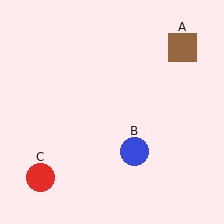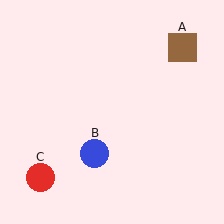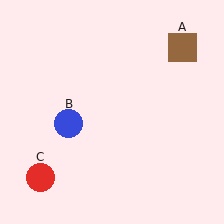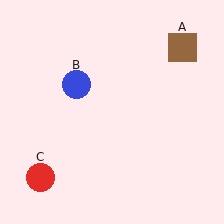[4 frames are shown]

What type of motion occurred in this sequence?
The blue circle (object B) rotated clockwise around the center of the scene.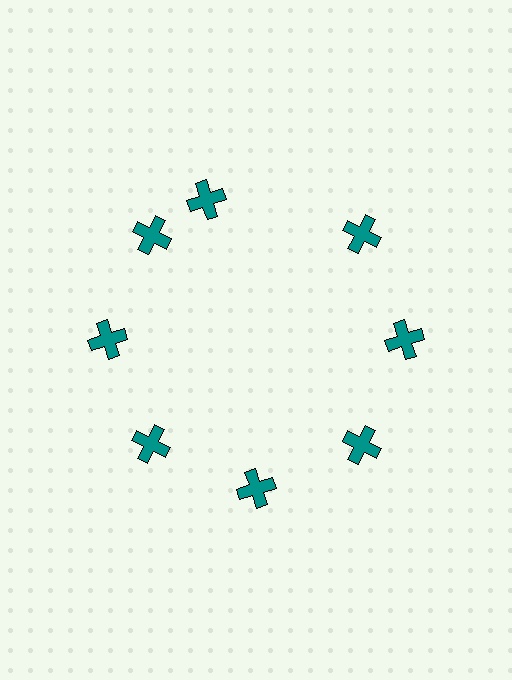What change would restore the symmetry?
The symmetry would be restored by rotating it back into even spacing with its neighbors so that all 8 crosses sit at equal angles and equal distance from the center.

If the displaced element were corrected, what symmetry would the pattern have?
It would have 8-fold rotational symmetry — the pattern would map onto itself every 45 degrees.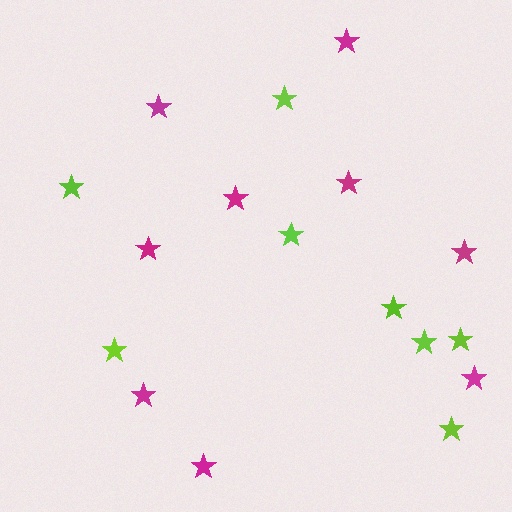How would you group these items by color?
There are 2 groups: one group of magenta stars (9) and one group of lime stars (8).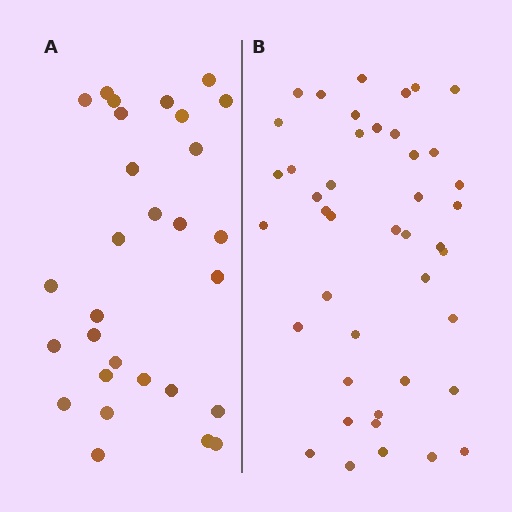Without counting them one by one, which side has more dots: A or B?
Region B (the right region) has more dots.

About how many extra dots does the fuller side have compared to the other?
Region B has approximately 15 more dots than region A.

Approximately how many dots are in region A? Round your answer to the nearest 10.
About 30 dots. (The exact count is 29, which rounds to 30.)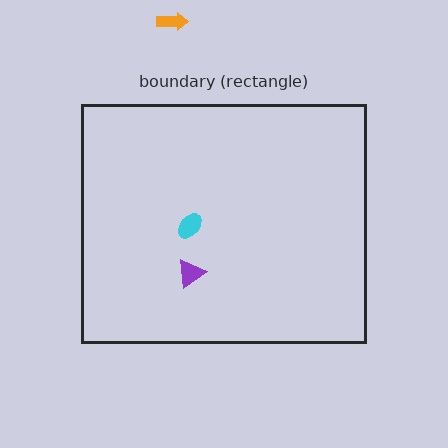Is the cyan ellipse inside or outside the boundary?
Inside.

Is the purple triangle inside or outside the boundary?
Inside.